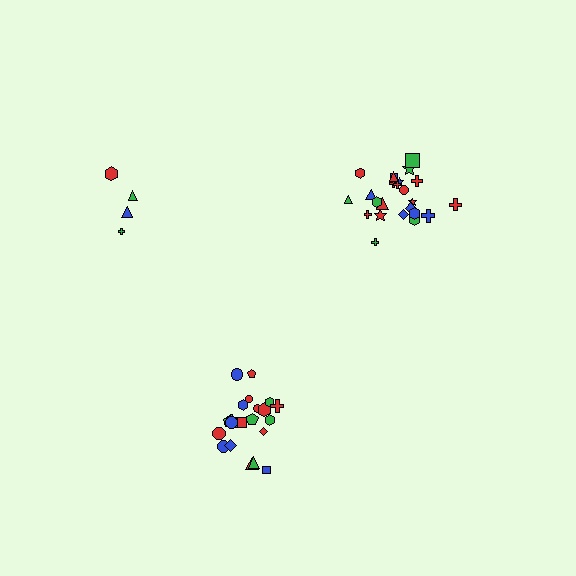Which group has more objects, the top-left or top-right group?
The top-right group.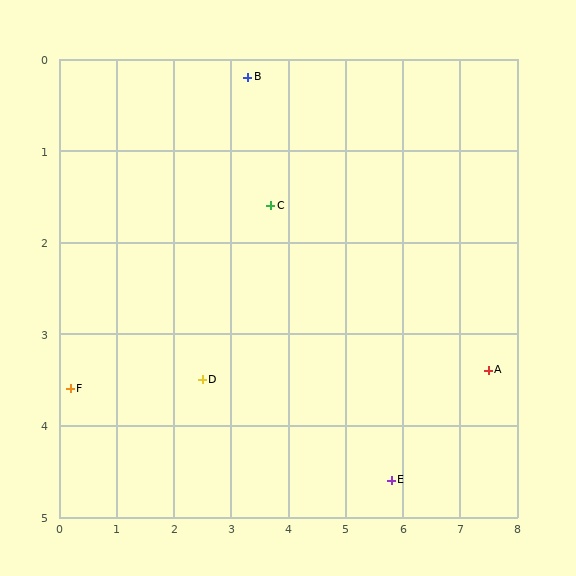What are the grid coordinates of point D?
Point D is at approximately (2.5, 3.5).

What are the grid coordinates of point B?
Point B is at approximately (3.3, 0.2).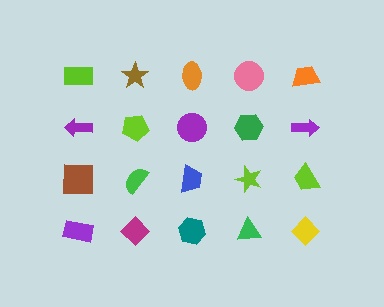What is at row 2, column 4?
A green hexagon.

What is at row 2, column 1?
A purple arrow.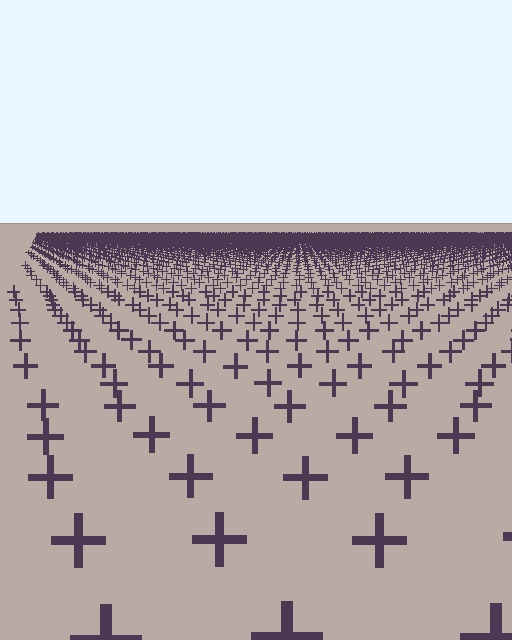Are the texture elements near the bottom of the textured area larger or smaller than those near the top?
Larger. Near the bottom, elements are closer to the viewer and appear at a bigger on-screen size.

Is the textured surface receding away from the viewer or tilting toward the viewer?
The surface is receding away from the viewer. Texture elements get smaller and denser toward the top.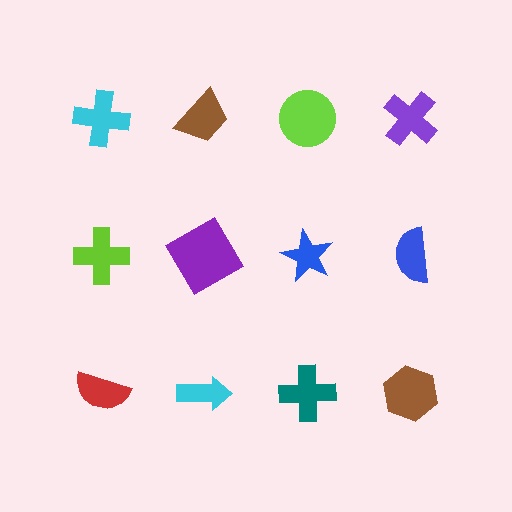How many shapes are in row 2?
4 shapes.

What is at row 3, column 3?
A teal cross.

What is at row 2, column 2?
A purple diamond.